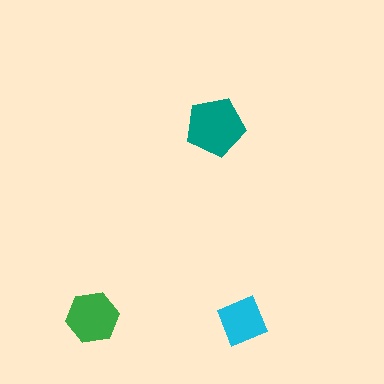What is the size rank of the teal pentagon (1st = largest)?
1st.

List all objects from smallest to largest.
The cyan square, the green hexagon, the teal pentagon.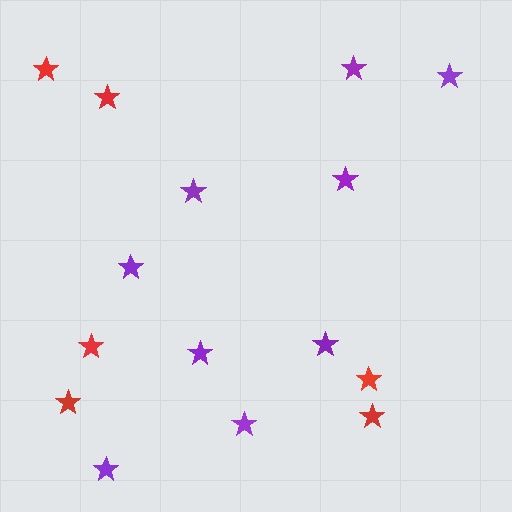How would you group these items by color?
There are 2 groups: one group of red stars (6) and one group of purple stars (9).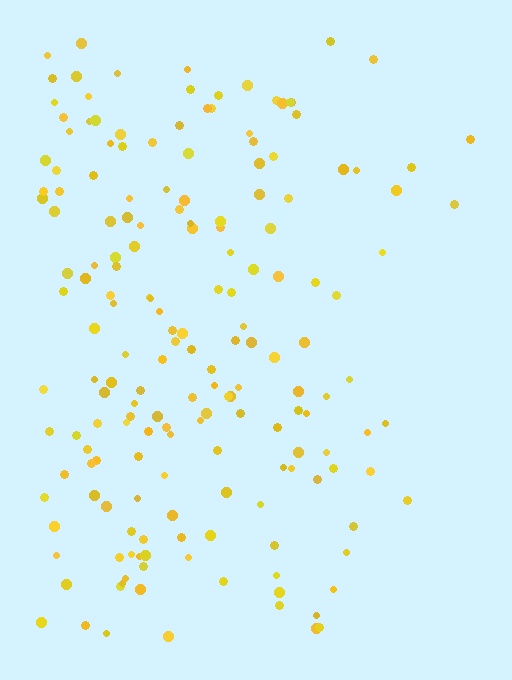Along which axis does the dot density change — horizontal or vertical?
Horizontal.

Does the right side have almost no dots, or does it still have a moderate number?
Still a moderate number, just noticeably fewer than the left.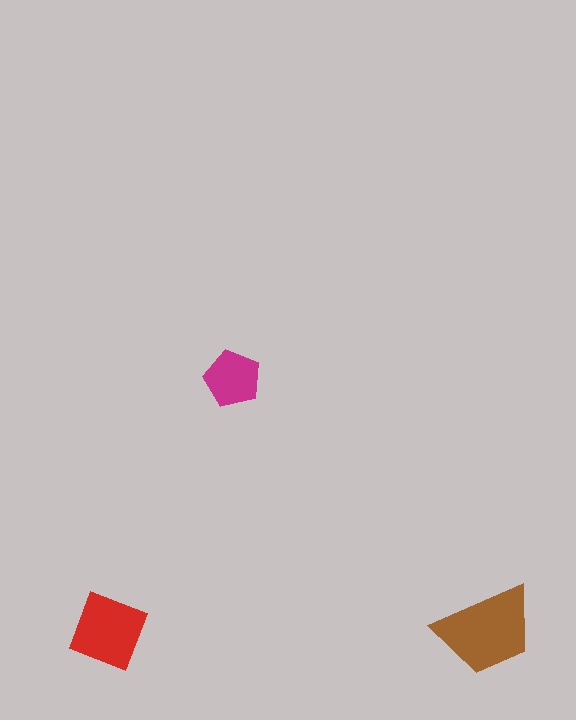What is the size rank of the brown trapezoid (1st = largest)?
1st.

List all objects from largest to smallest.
The brown trapezoid, the red diamond, the magenta pentagon.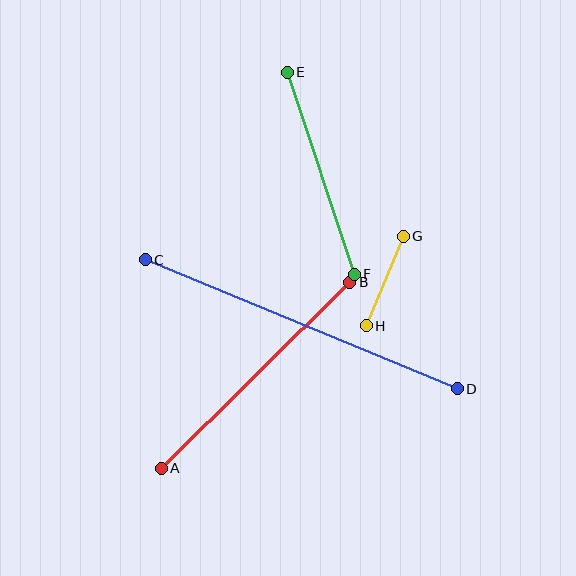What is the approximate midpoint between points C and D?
The midpoint is at approximately (301, 324) pixels.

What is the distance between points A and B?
The distance is approximately 265 pixels.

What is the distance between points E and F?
The distance is approximately 213 pixels.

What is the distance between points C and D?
The distance is approximately 338 pixels.